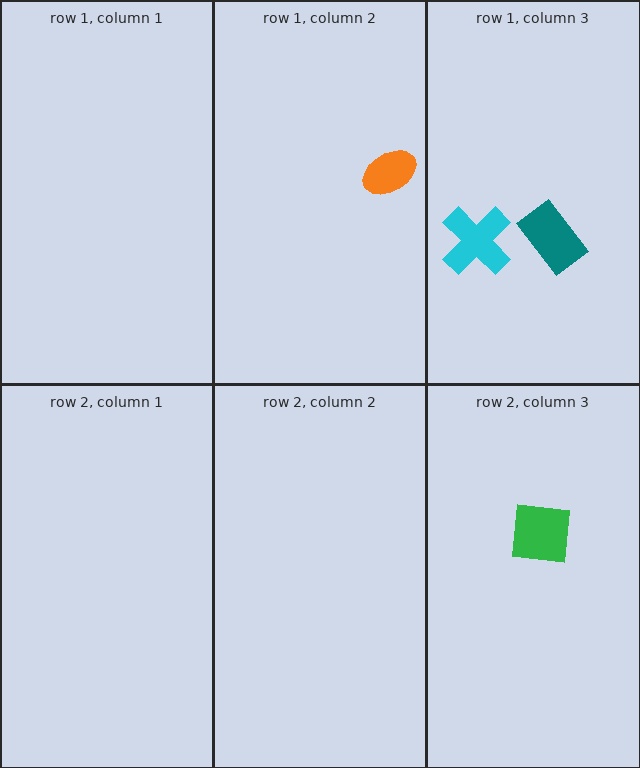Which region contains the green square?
The row 2, column 3 region.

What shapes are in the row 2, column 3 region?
The green square.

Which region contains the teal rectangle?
The row 1, column 3 region.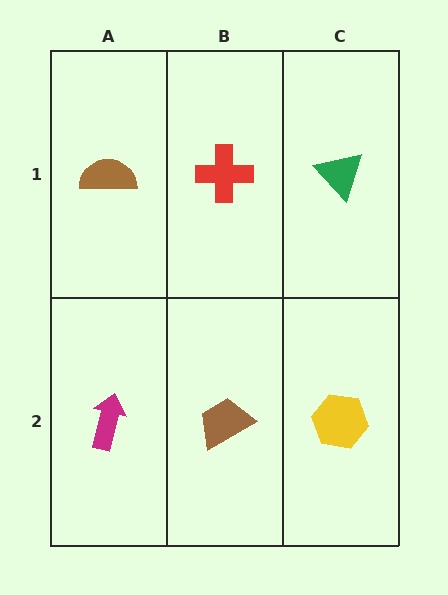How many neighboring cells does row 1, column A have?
2.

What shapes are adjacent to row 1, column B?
A brown trapezoid (row 2, column B), a brown semicircle (row 1, column A), a green triangle (row 1, column C).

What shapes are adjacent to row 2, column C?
A green triangle (row 1, column C), a brown trapezoid (row 2, column B).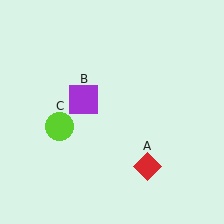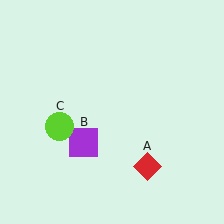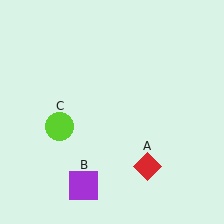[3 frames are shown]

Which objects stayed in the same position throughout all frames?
Red diamond (object A) and lime circle (object C) remained stationary.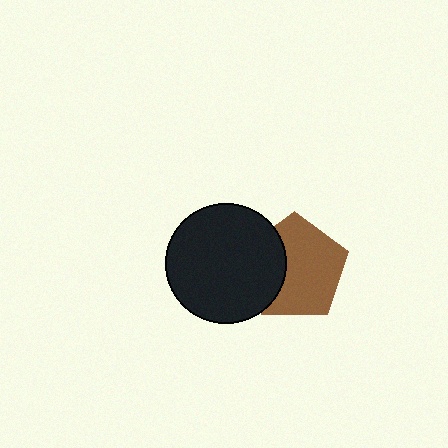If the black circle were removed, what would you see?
You would see the complete brown pentagon.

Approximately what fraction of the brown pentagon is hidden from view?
Roughly 32% of the brown pentagon is hidden behind the black circle.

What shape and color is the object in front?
The object in front is a black circle.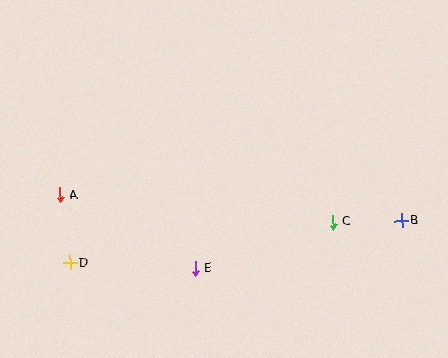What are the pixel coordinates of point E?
Point E is at (195, 268).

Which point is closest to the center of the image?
Point E at (195, 268) is closest to the center.